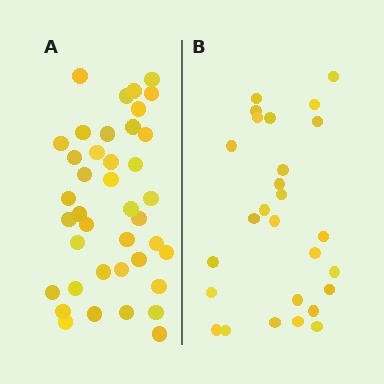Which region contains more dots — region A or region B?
Region A (the left region) has more dots.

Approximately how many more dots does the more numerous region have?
Region A has approximately 15 more dots than region B.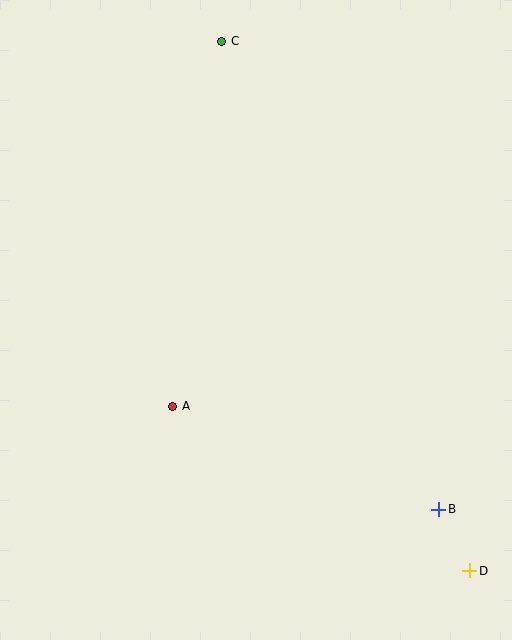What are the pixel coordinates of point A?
Point A is at (173, 406).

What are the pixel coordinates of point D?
Point D is at (470, 571).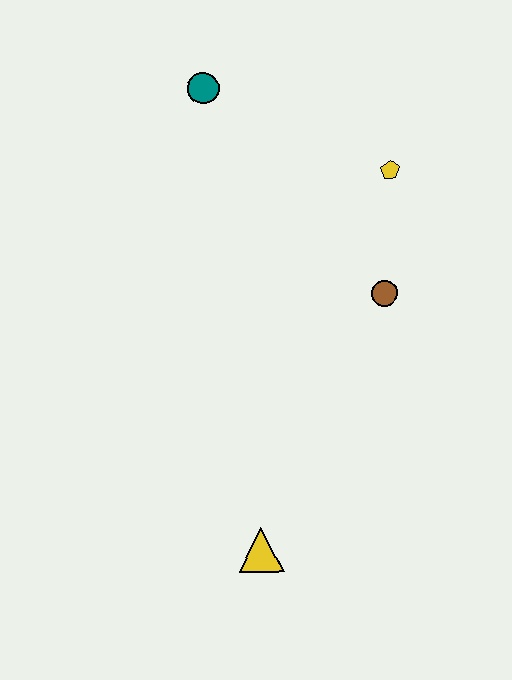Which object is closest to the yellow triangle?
The brown circle is closest to the yellow triangle.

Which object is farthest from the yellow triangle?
The teal circle is farthest from the yellow triangle.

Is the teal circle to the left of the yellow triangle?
Yes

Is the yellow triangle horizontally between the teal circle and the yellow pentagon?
Yes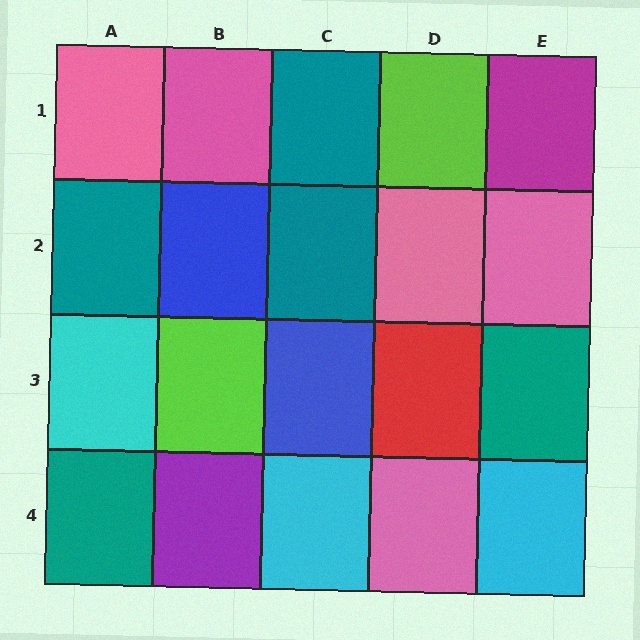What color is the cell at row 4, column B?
Purple.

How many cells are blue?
2 cells are blue.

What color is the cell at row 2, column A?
Teal.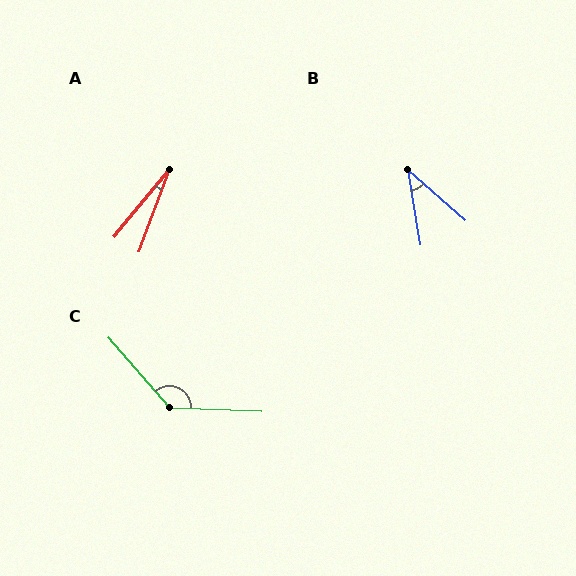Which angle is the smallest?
A, at approximately 19 degrees.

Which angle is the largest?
C, at approximately 133 degrees.